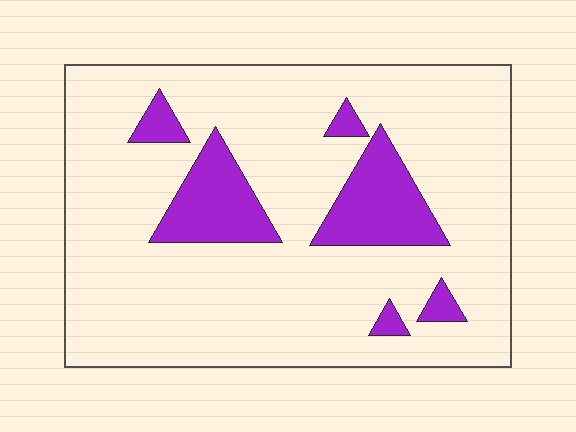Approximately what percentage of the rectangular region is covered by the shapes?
Approximately 15%.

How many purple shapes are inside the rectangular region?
6.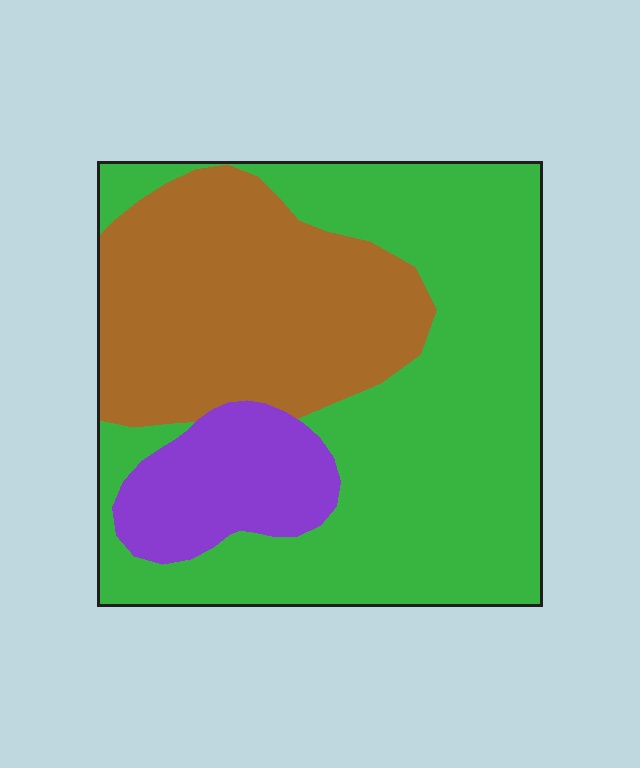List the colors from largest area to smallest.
From largest to smallest: green, brown, purple.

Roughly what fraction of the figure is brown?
Brown takes up about one third (1/3) of the figure.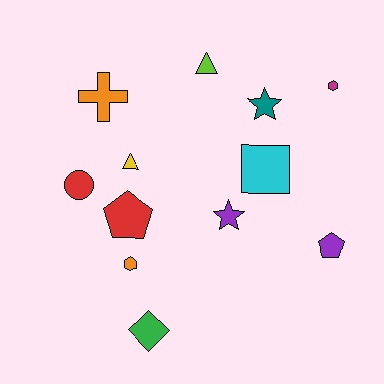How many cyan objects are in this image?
There is 1 cyan object.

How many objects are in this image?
There are 12 objects.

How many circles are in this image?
There is 1 circle.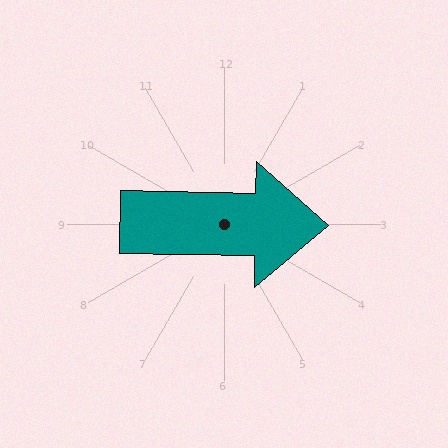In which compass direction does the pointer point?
East.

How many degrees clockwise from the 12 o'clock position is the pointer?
Approximately 91 degrees.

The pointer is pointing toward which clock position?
Roughly 3 o'clock.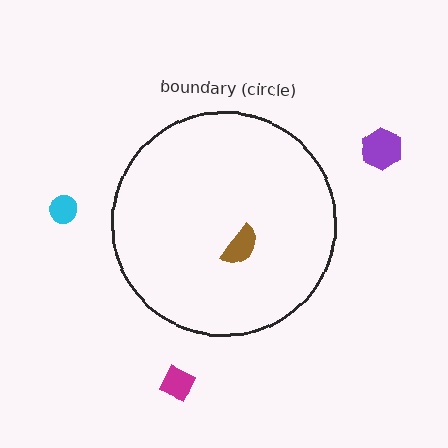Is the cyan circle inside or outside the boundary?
Outside.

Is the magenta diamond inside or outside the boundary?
Outside.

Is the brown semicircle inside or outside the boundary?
Inside.